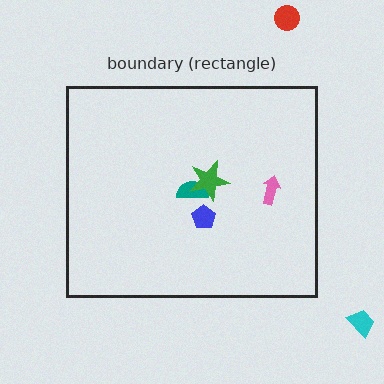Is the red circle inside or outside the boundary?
Outside.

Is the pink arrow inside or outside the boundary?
Inside.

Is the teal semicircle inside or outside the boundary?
Inside.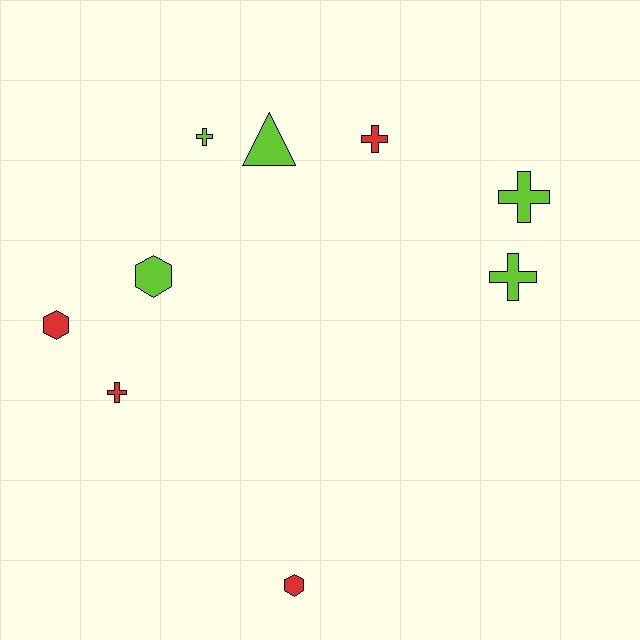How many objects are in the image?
There are 9 objects.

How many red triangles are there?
There are no red triangles.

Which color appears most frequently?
Lime, with 5 objects.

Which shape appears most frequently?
Cross, with 5 objects.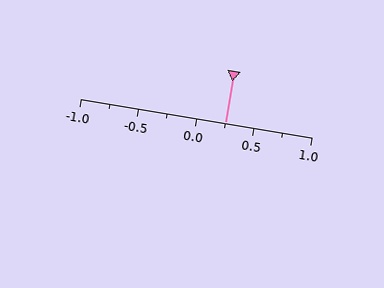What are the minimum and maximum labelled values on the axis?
The axis runs from -1.0 to 1.0.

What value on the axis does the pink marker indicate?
The marker indicates approximately 0.25.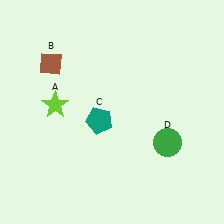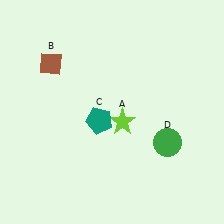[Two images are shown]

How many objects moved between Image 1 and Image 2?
1 object moved between the two images.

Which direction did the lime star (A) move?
The lime star (A) moved right.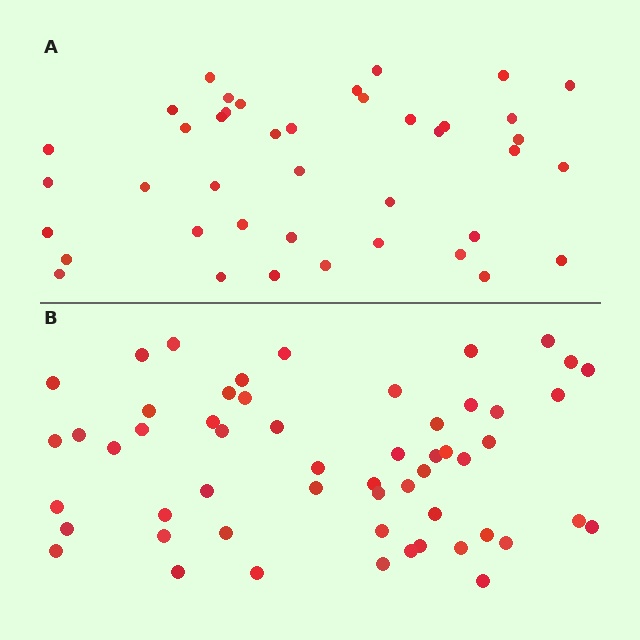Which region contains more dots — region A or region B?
Region B (the bottom region) has more dots.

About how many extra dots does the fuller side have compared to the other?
Region B has approximately 15 more dots than region A.